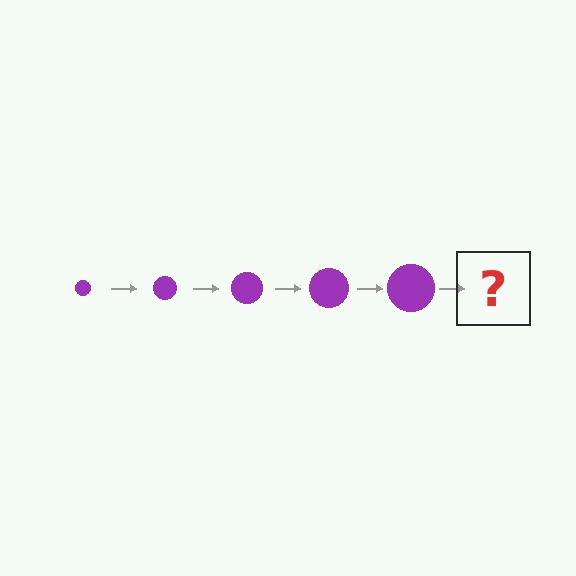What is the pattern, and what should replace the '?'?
The pattern is that the circle gets progressively larger each step. The '?' should be a purple circle, larger than the previous one.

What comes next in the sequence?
The next element should be a purple circle, larger than the previous one.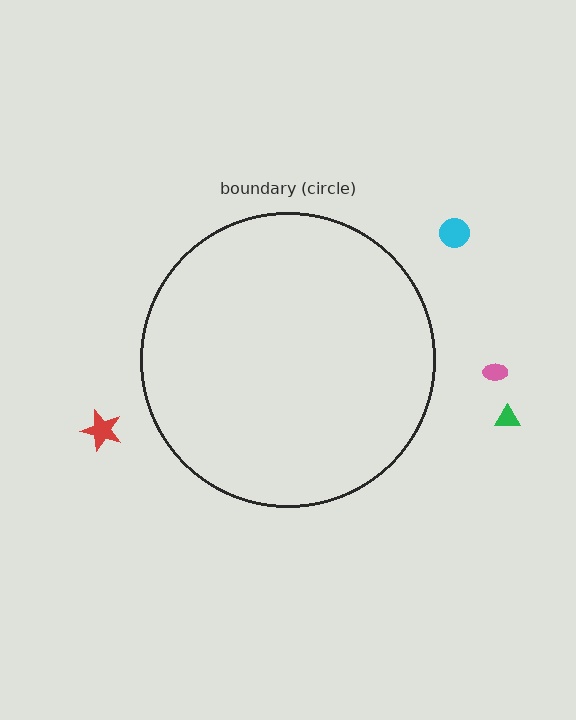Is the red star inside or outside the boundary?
Outside.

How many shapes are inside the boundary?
0 inside, 4 outside.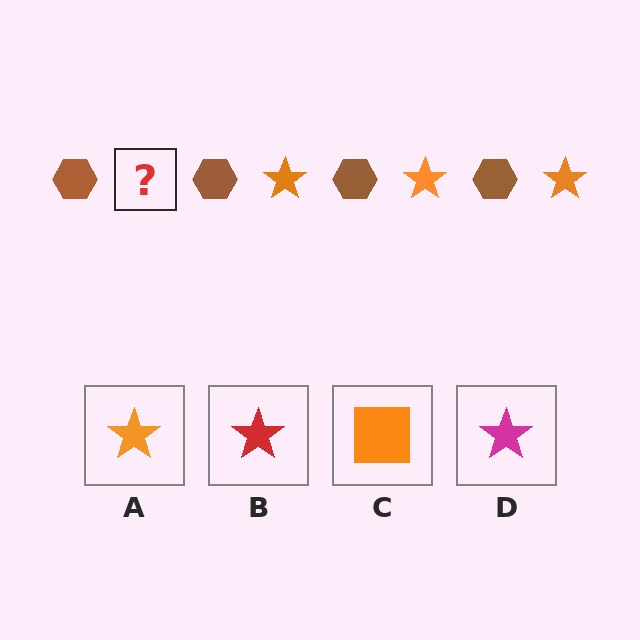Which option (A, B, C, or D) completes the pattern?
A.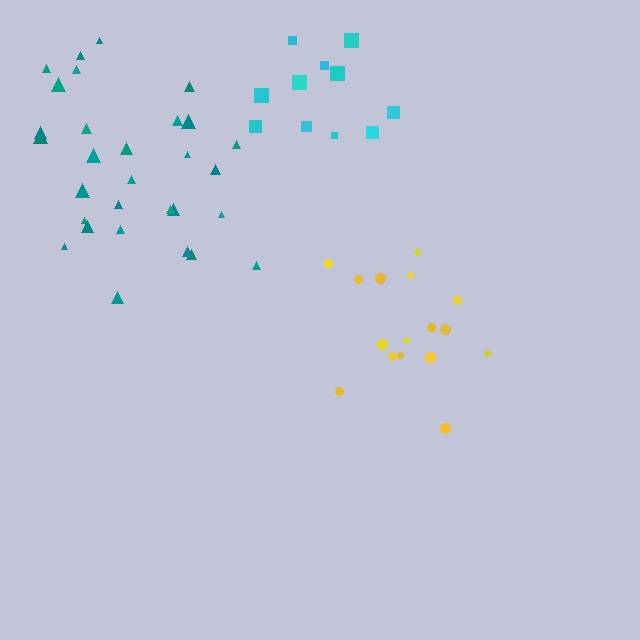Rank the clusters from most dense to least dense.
cyan, teal, yellow.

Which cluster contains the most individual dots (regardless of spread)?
Teal (30).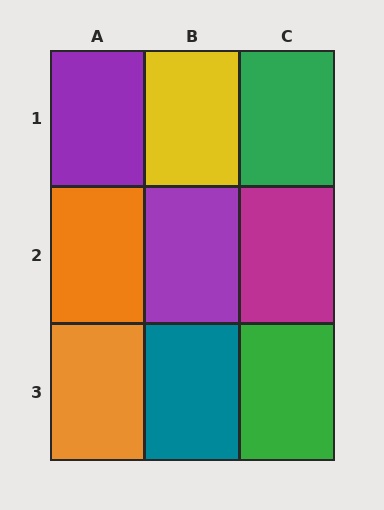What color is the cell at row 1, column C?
Green.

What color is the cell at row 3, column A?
Orange.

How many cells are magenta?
1 cell is magenta.